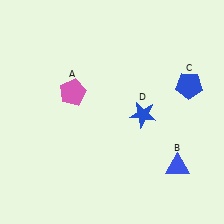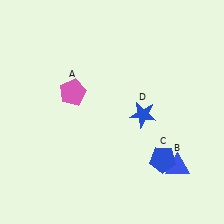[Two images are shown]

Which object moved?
The blue pentagon (C) moved down.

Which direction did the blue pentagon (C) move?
The blue pentagon (C) moved down.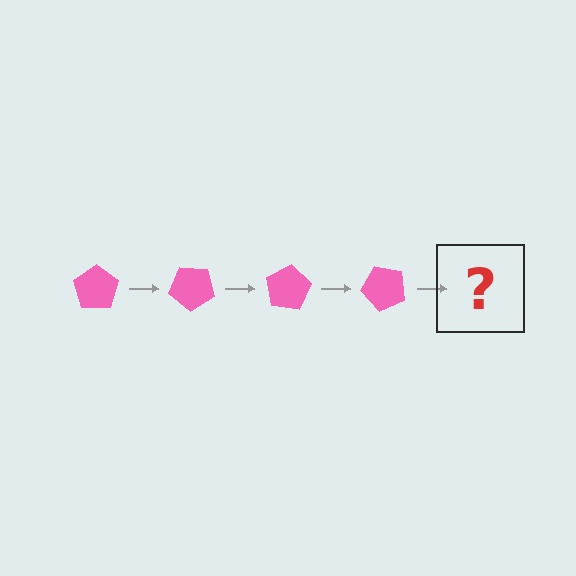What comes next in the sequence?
The next element should be a pink pentagon rotated 160 degrees.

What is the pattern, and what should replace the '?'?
The pattern is that the pentagon rotates 40 degrees each step. The '?' should be a pink pentagon rotated 160 degrees.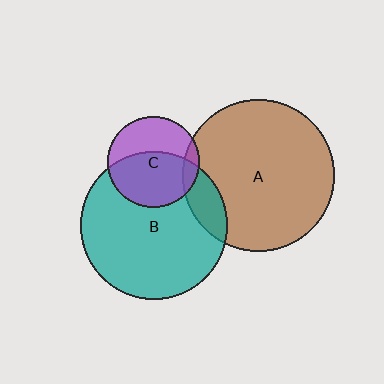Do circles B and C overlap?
Yes.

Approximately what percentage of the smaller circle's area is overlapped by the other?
Approximately 55%.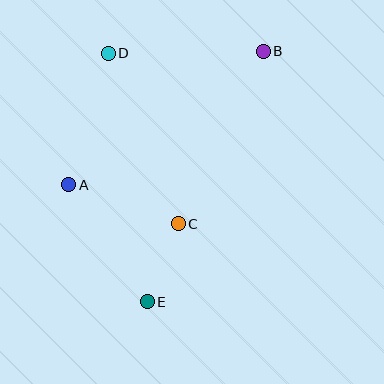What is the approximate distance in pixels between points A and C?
The distance between A and C is approximately 116 pixels.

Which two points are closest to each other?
Points C and E are closest to each other.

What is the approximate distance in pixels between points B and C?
The distance between B and C is approximately 192 pixels.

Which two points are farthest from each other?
Points B and E are farthest from each other.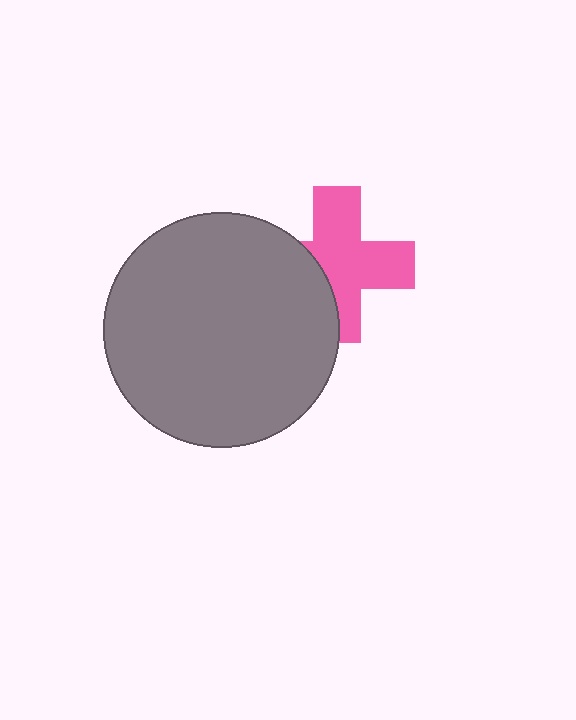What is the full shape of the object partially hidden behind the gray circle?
The partially hidden object is a pink cross.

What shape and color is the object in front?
The object in front is a gray circle.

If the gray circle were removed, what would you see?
You would see the complete pink cross.